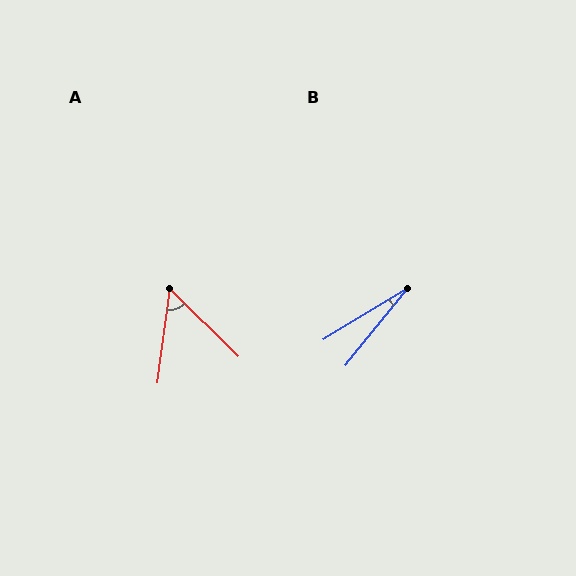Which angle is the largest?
A, at approximately 53 degrees.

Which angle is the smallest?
B, at approximately 20 degrees.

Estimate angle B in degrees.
Approximately 20 degrees.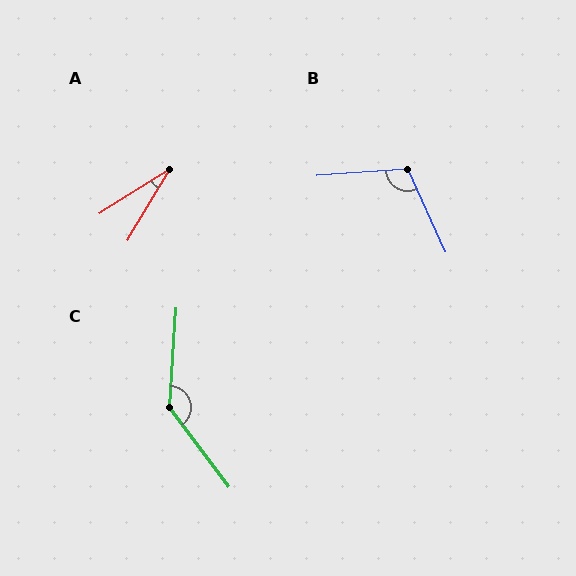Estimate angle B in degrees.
Approximately 110 degrees.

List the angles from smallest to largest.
A (27°), B (110°), C (139°).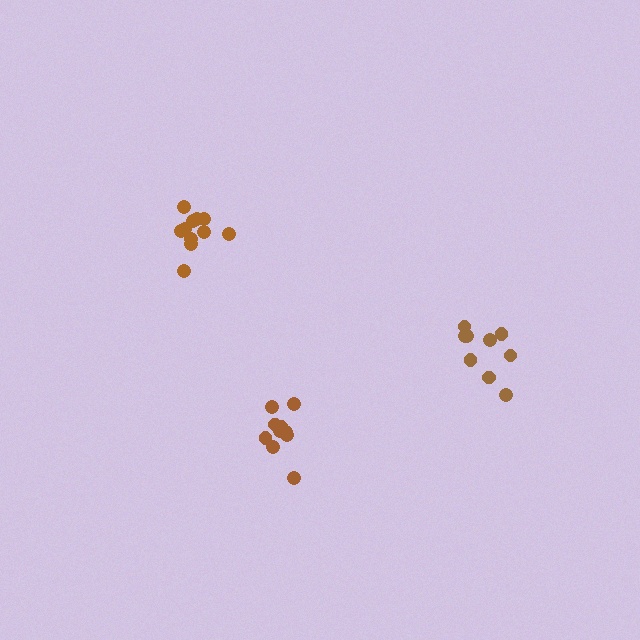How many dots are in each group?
Group 1: 11 dots, Group 2: 9 dots, Group 3: 10 dots (30 total).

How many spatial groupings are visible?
There are 3 spatial groupings.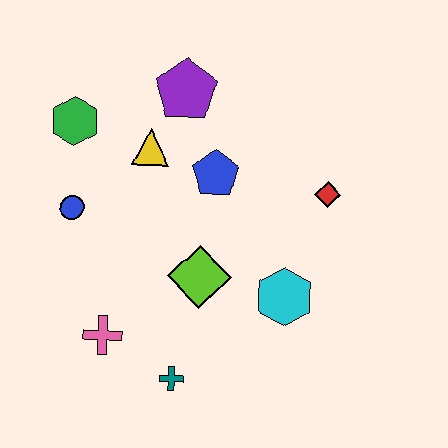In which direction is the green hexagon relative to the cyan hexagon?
The green hexagon is to the left of the cyan hexagon.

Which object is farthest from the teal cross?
The purple pentagon is farthest from the teal cross.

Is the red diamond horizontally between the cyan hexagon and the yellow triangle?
No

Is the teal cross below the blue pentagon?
Yes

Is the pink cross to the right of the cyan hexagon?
No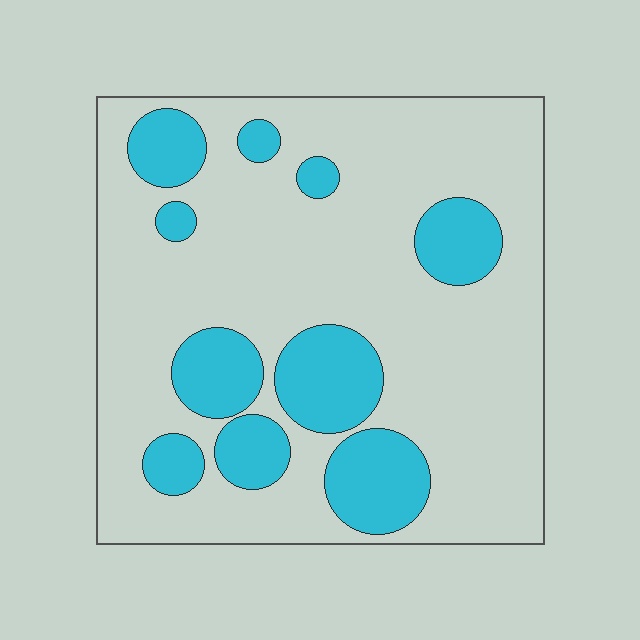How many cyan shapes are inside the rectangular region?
10.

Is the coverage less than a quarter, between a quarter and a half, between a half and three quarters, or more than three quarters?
Less than a quarter.